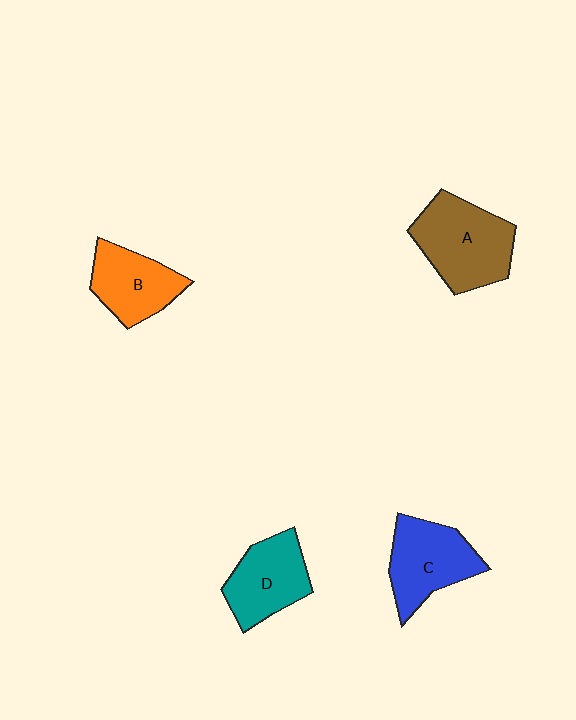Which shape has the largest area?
Shape A (brown).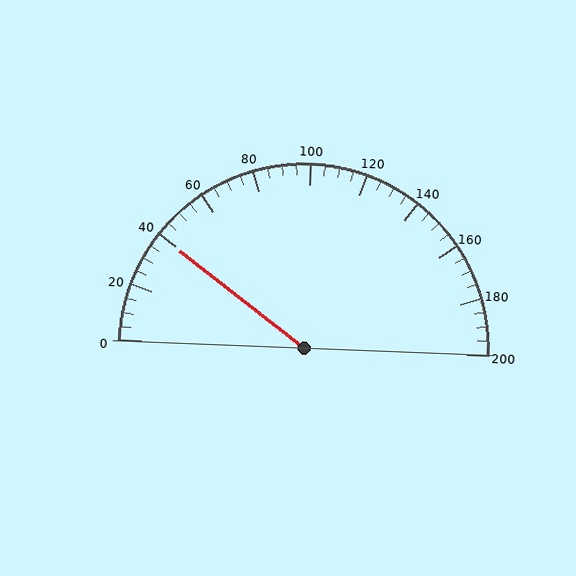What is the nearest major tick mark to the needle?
The nearest major tick mark is 40.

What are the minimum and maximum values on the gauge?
The gauge ranges from 0 to 200.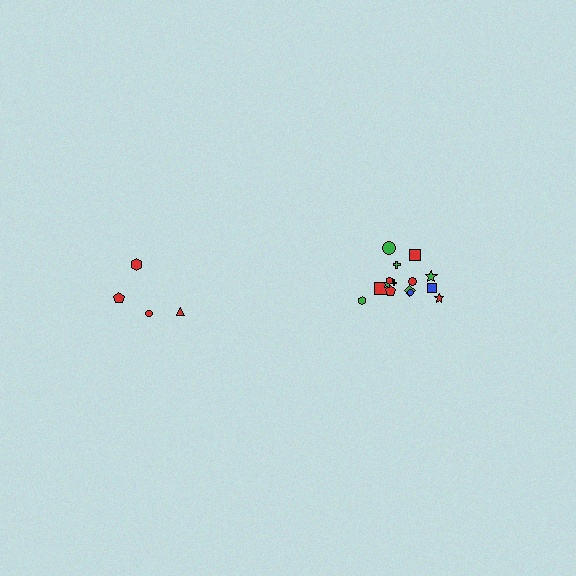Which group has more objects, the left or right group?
The right group.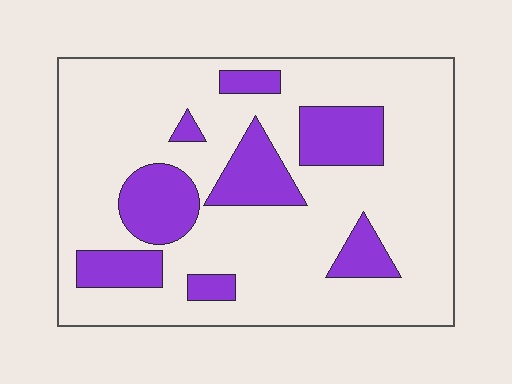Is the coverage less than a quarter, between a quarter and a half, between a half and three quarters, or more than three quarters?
Less than a quarter.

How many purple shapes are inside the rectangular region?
8.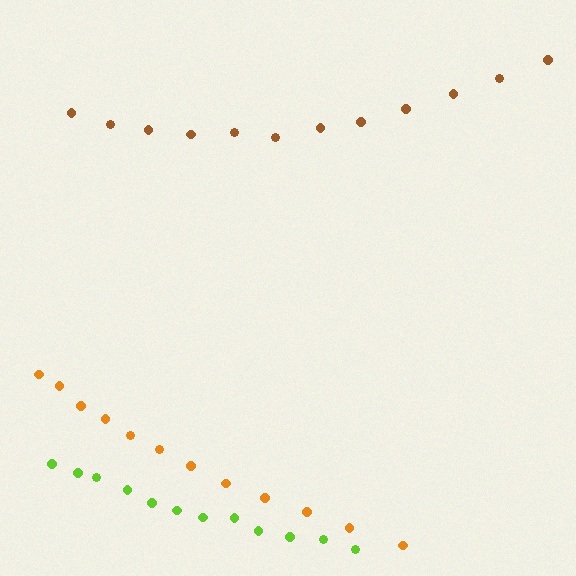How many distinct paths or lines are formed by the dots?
There are 3 distinct paths.